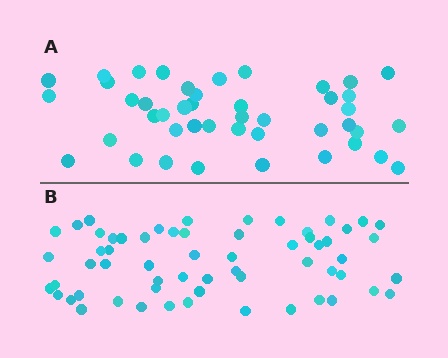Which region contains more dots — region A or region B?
Region B (the bottom region) has more dots.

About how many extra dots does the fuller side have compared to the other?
Region B has approximately 15 more dots than region A.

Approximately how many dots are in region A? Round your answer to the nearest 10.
About 40 dots. (The exact count is 44, which rounds to 40.)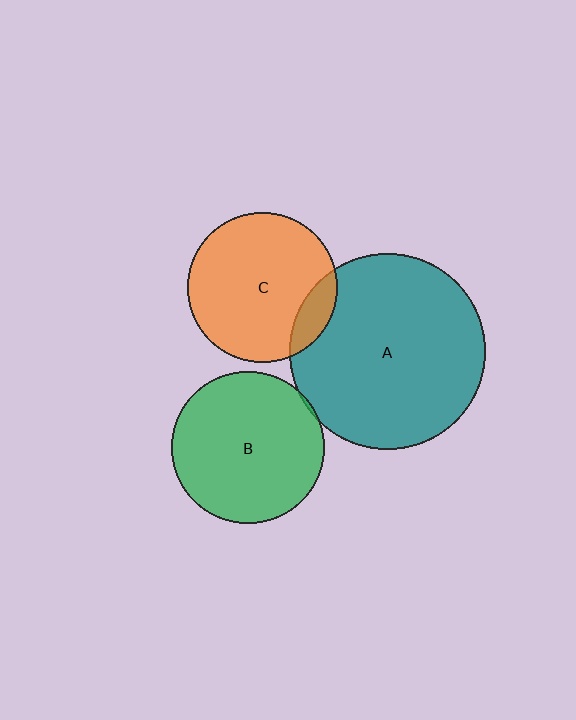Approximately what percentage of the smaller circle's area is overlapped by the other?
Approximately 5%.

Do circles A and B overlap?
Yes.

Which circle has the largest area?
Circle A (teal).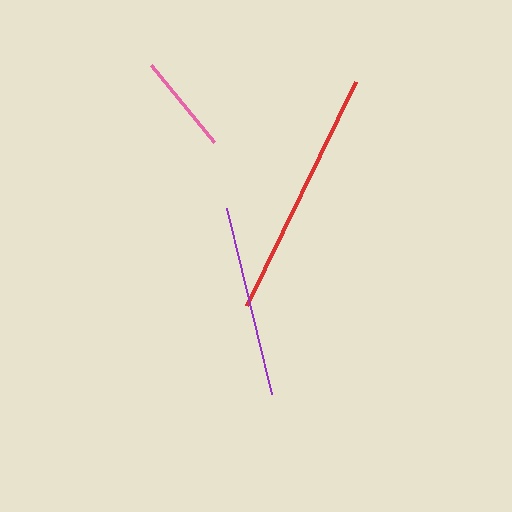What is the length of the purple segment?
The purple segment is approximately 191 pixels long.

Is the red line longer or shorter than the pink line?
The red line is longer than the pink line.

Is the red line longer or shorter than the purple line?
The red line is longer than the purple line.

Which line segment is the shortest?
The pink line is the shortest at approximately 99 pixels.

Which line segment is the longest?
The red line is the longest at approximately 249 pixels.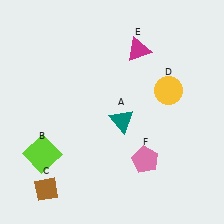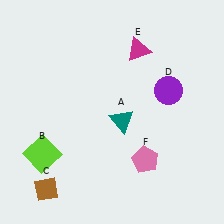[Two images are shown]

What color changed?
The circle (D) changed from yellow in Image 1 to purple in Image 2.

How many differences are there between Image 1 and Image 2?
There is 1 difference between the two images.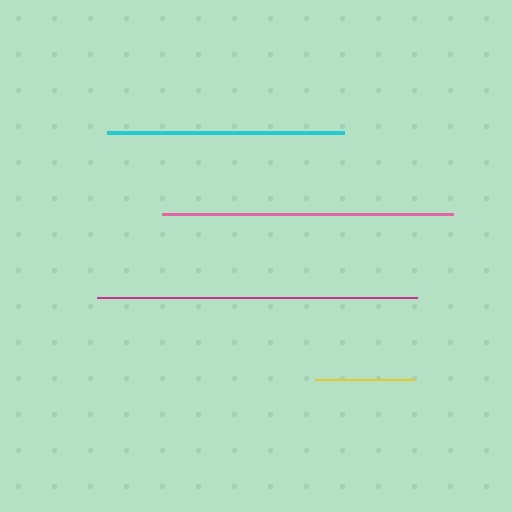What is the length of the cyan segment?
The cyan segment is approximately 237 pixels long.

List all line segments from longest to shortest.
From longest to shortest: magenta, pink, cyan, yellow.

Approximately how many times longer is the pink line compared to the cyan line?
The pink line is approximately 1.2 times the length of the cyan line.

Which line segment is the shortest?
The yellow line is the shortest at approximately 99 pixels.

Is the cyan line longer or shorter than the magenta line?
The magenta line is longer than the cyan line.